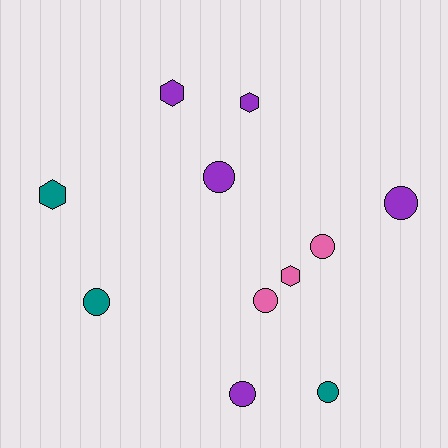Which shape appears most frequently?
Circle, with 7 objects.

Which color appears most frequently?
Purple, with 5 objects.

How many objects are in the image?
There are 11 objects.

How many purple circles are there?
There are 3 purple circles.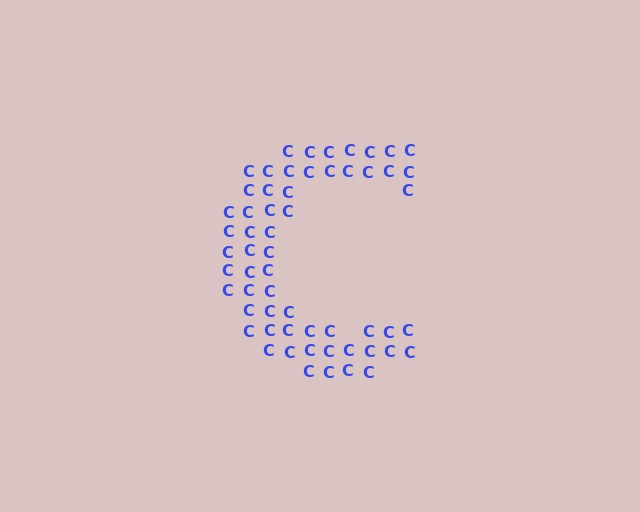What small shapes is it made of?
It is made of small letter C's.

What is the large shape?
The large shape is the letter C.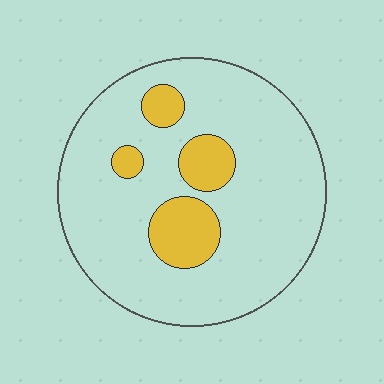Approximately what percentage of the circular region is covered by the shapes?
Approximately 15%.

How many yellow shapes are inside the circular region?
4.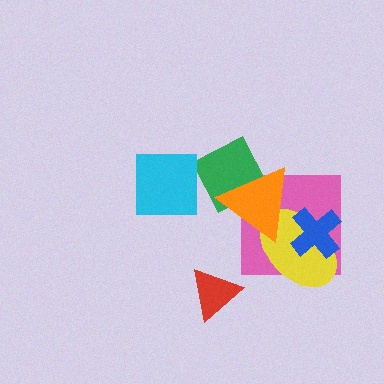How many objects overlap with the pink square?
3 objects overlap with the pink square.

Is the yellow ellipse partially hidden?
Yes, it is partially covered by another shape.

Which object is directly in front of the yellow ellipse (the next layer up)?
The orange triangle is directly in front of the yellow ellipse.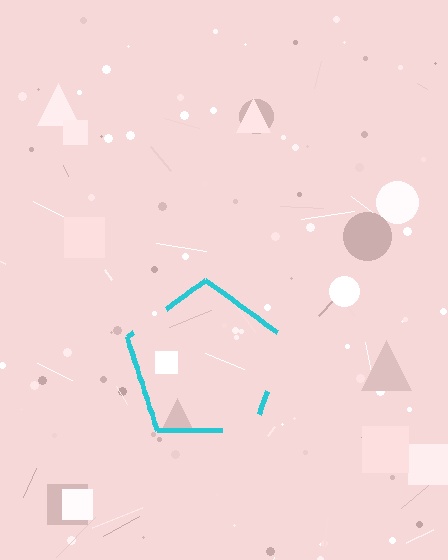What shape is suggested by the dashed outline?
The dashed outline suggests a pentagon.